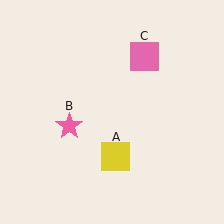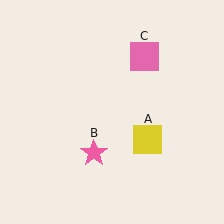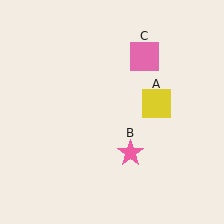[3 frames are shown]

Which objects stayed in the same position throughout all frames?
Pink square (object C) remained stationary.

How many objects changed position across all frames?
2 objects changed position: yellow square (object A), pink star (object B).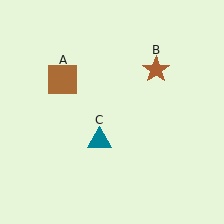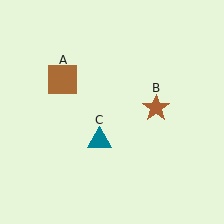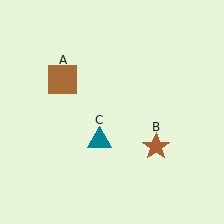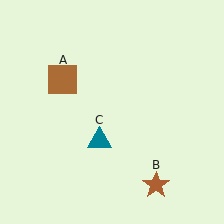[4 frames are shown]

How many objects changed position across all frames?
1 object changed position: brown star (object B).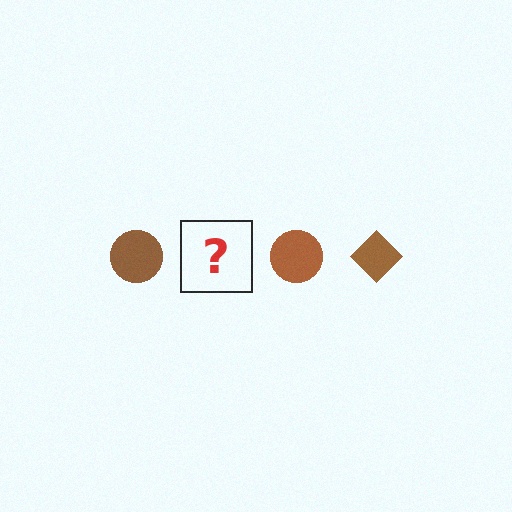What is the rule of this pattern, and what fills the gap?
The rule is that the pattern cycles through circle, diamond shapes in brown. The gap should be filled with a brown diamond.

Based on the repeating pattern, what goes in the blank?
The blank should be a brown diamond.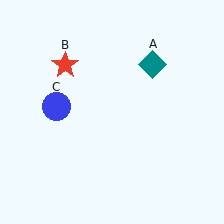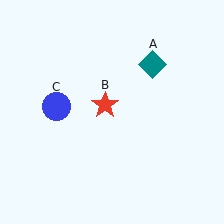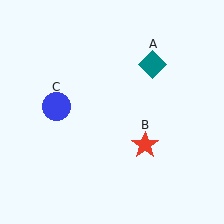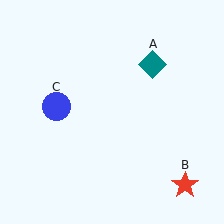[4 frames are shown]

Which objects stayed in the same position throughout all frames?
Teal diamond (object A) and blue circle (object C) remained stationary.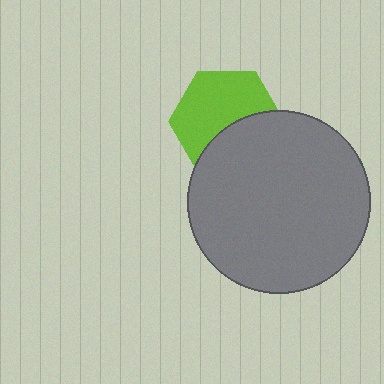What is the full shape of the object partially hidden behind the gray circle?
The partially hidden object is a lime hexagon.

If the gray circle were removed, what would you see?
You would see the complete lime hexagon.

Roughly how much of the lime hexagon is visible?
About half of it is visible (roughly 60%).